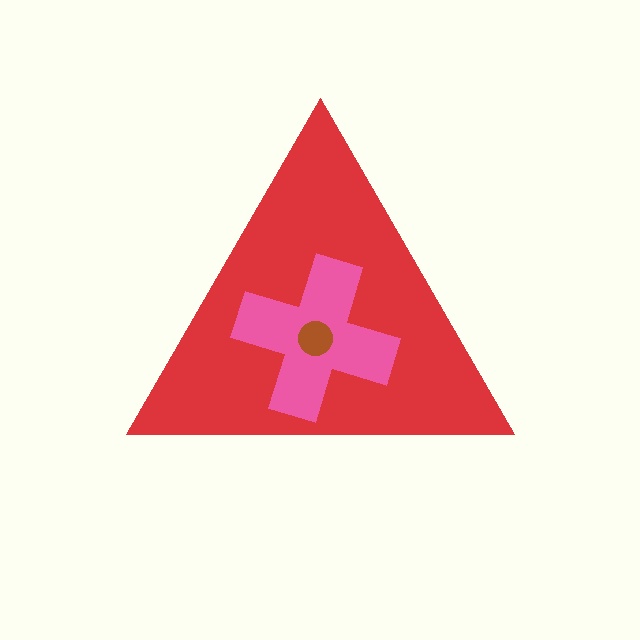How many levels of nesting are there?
3.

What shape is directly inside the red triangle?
The pink cross.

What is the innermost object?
The brown circle.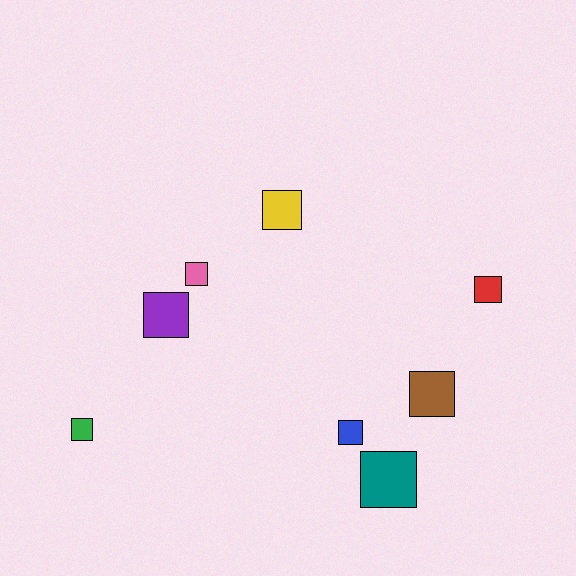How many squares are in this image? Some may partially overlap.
There are 8 squares.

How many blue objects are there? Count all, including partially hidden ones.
There is 1 blue object.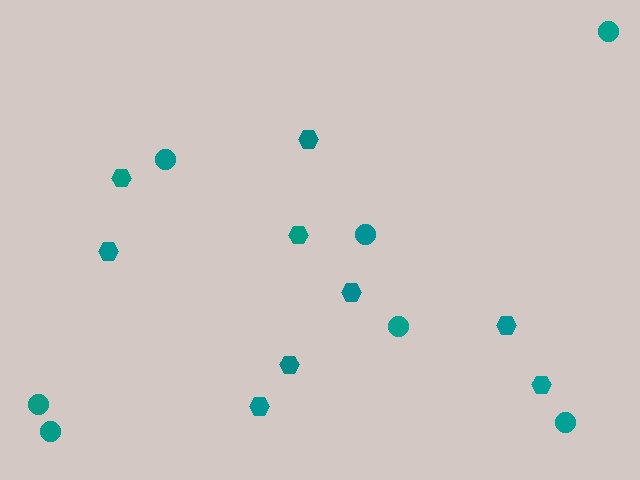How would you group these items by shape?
There are 2 groups: one group of hexagons (9) and one group of circles (7).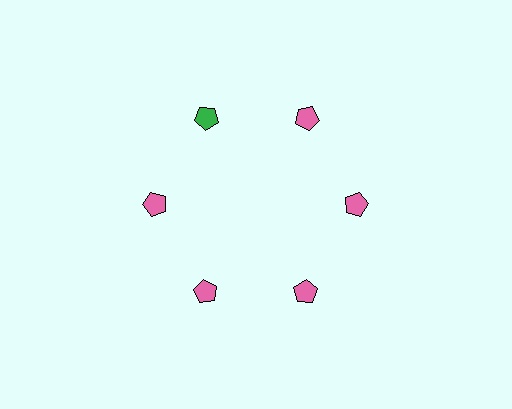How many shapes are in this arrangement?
There are 6 shapes arranged in a ring pattern.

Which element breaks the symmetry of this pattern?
The green pentagon at roughly the 11 o'clock position breaks the symmetry. All other shapes are pink pentagons.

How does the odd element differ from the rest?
It has a different color: green instead of pink.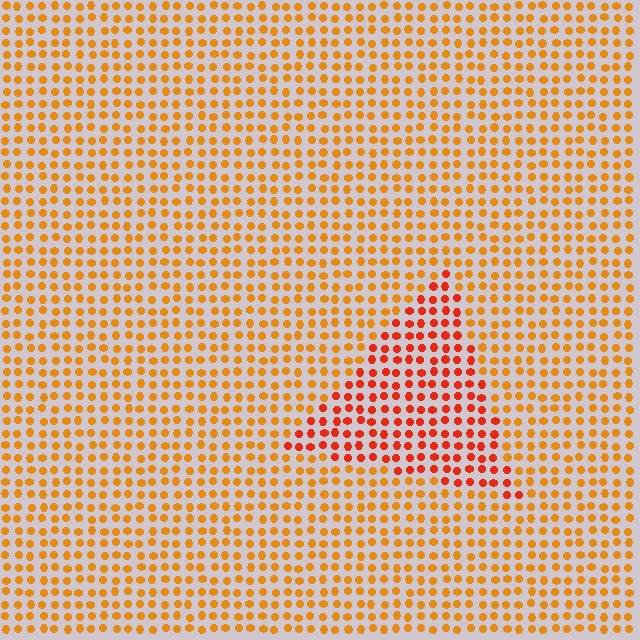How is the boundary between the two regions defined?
The boundary is defined purely by a slight shift in hue (about 28 degrees). Spacing, size, and orientation are identical on both sides.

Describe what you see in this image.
The image is filled with small orange elements in a uniform arrangement. A triangle-shaped region is visible where the elements are tinted to a slightly different hue, forming a subtle color boundary.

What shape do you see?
I see a triangle.